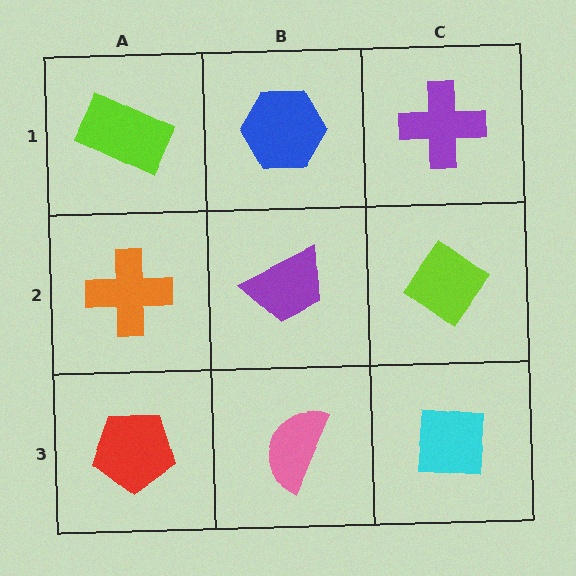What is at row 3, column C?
A cyan square.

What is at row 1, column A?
A lime rectangle.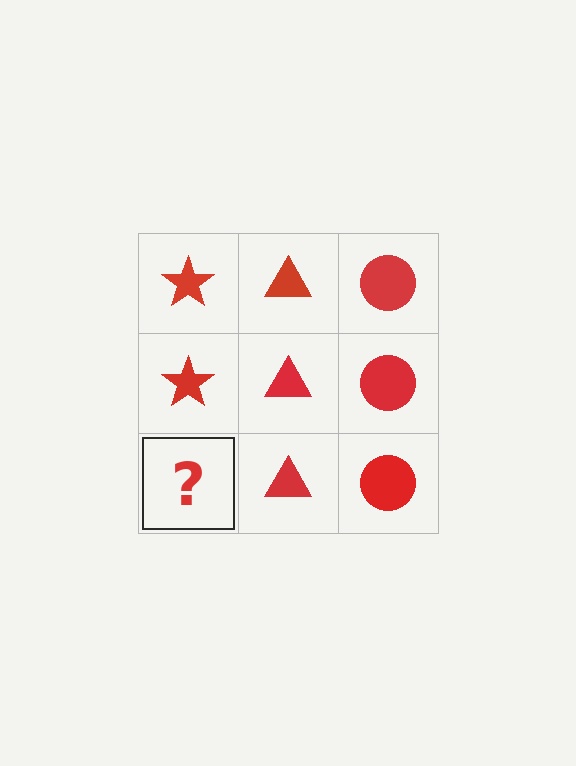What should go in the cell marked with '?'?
The missing cell should contain a red star.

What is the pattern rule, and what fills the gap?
The rule is that each column has a consistent shape. The gap should be filled with a red star.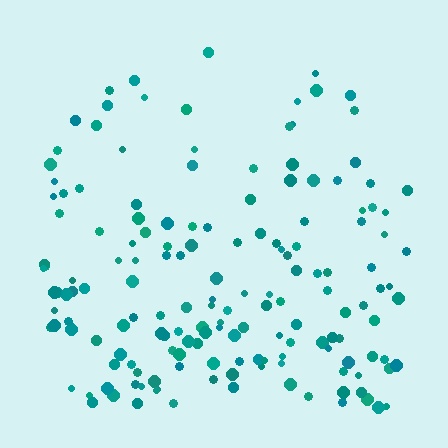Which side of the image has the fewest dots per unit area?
The top.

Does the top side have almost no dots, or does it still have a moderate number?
Still a moderate number, just noticeably fewer than the bottom.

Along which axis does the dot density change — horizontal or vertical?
Vertical.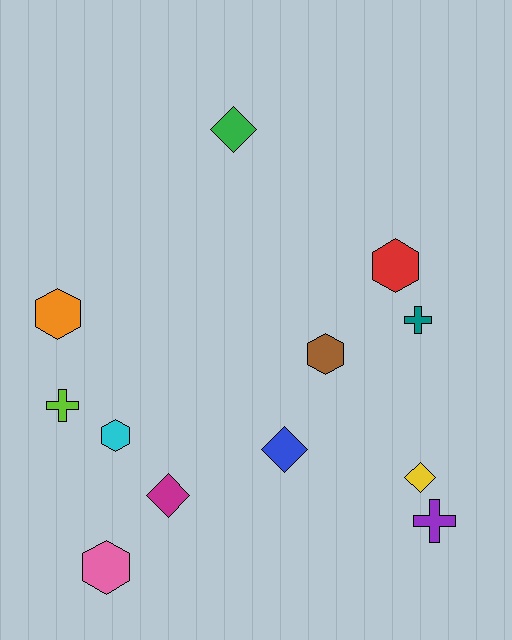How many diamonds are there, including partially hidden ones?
There are 4 diamonds.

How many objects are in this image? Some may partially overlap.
There are 12 objects.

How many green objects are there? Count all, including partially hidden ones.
There is 1 green object.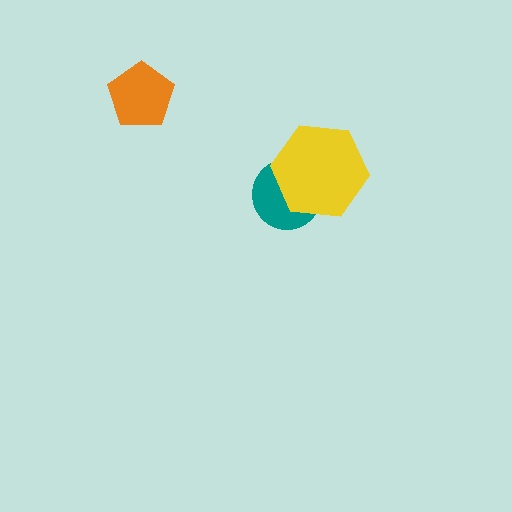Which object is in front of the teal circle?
The yellow hexagon is in front of the teal circle.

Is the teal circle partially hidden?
Yes, it is partially covered by another shape.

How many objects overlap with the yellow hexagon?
1 object overlaps with the yellow hexagon.